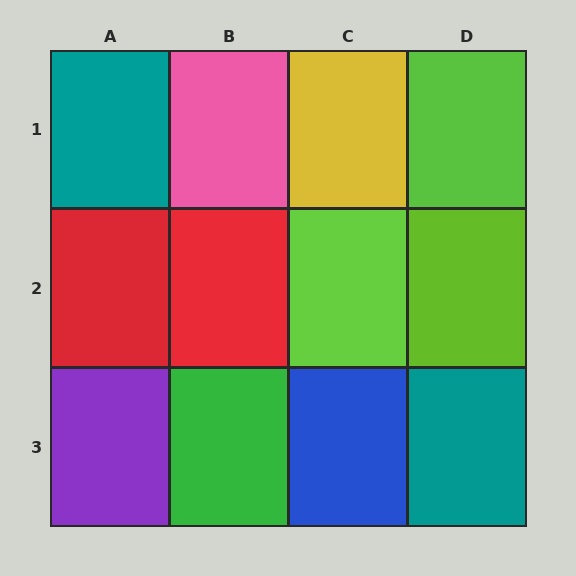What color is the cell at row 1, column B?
Pink.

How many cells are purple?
1 cell is purple.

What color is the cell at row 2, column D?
Lime.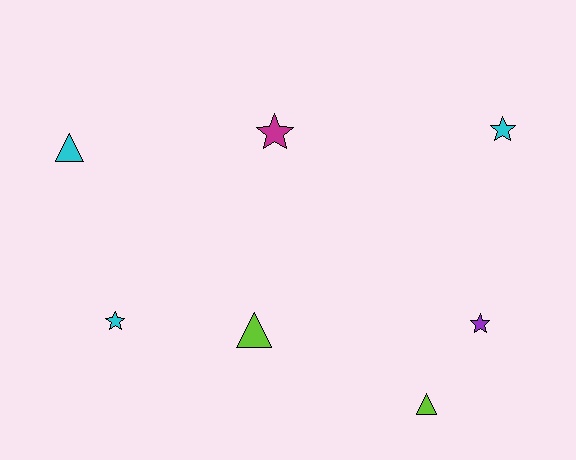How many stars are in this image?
There are 4 stars.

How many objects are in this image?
There are 7 objects.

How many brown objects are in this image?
There are no brown objects.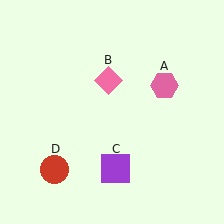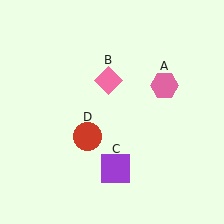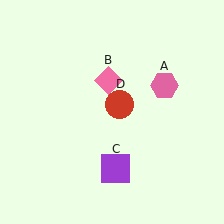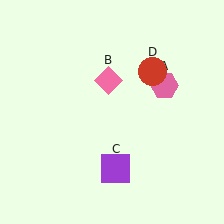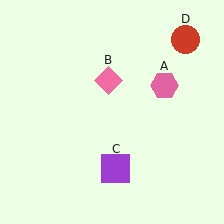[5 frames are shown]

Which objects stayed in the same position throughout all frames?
Pink hexagon (object A) and pink diamond (object B) and purple square (object C) remained stationary.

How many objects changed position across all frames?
1 object changed position: red circle (object D).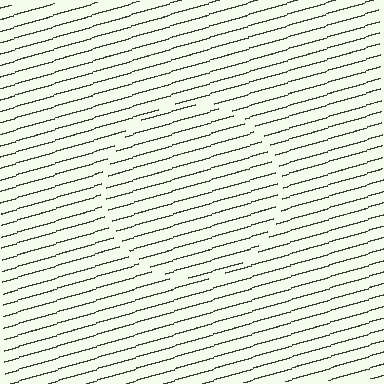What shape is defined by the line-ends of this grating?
An illusory circle. The interior of the shape contains the same grating, shifted by half a period — the contour is defined by the phase discontinuity where line-ends from the inner and outer gratings abut.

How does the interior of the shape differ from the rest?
The interior of the shape contains the same grating, shifted by half a period — the contour is defined by the phase discontinuity where line-ends from the inner and outer gratings abut.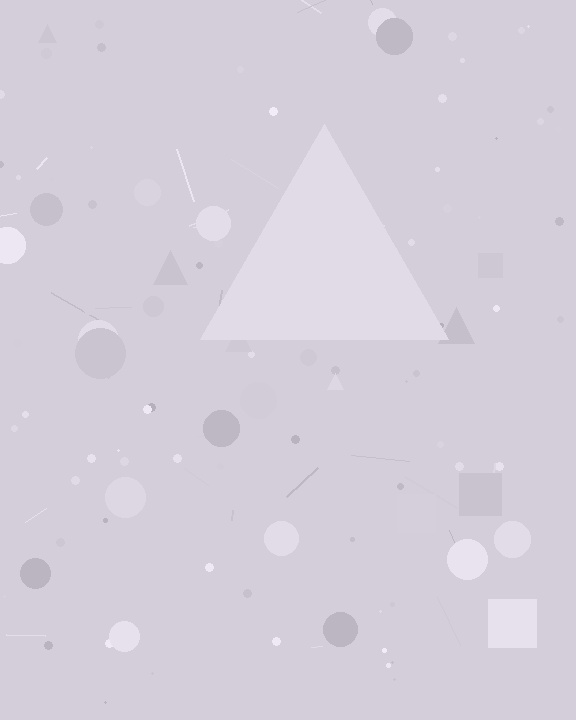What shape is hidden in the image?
A triangle is hidden in the image.